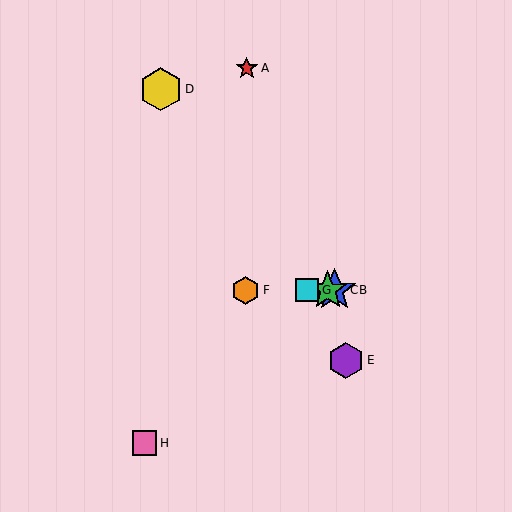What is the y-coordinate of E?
Object E is at y≈360.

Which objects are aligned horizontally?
Objects B, C, F, G are aligned horizontally.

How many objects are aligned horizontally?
4 objects (B, C, F, G) are aligned horizontally.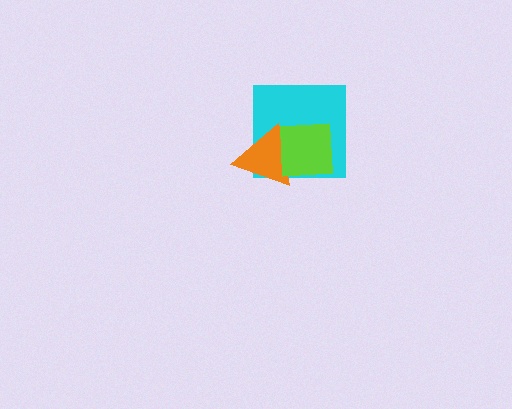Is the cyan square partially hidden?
Yes, it is partially covered by another shape.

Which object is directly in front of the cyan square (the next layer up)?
The orange triangle is directly in front of the cyan square.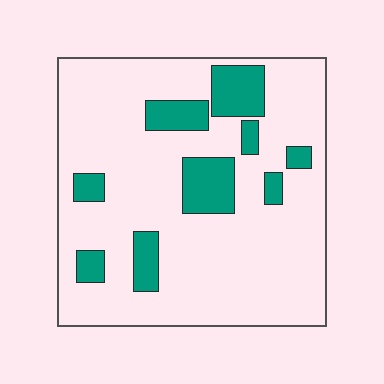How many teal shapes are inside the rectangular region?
9.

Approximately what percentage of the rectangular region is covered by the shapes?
Approximately 20%.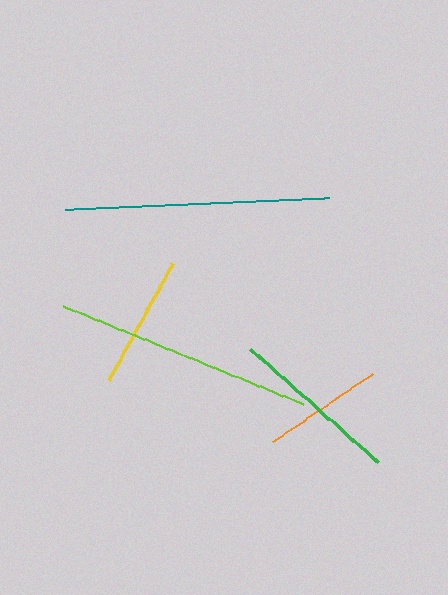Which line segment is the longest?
The teal line is the longest at approximately 265 pixels.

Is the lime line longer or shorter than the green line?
The lime line is longer than the green line.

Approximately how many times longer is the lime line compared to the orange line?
The lime line is approximately 2.1 times the length of the orange line.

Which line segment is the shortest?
The orange line is the shortest at approximately 121 pixels.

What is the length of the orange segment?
The orange segment is approximately 121 pixels long.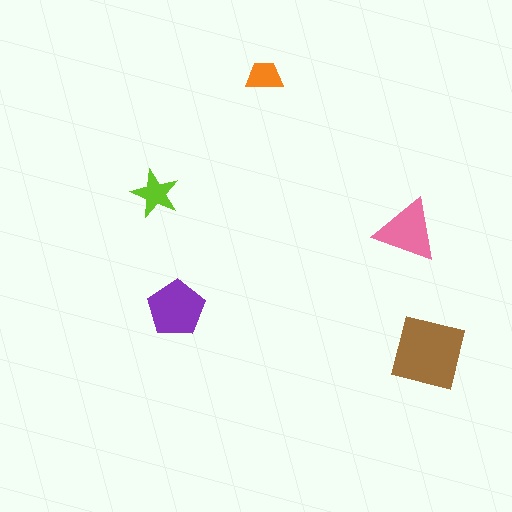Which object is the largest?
The brown square.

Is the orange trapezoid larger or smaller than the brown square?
Smaller.